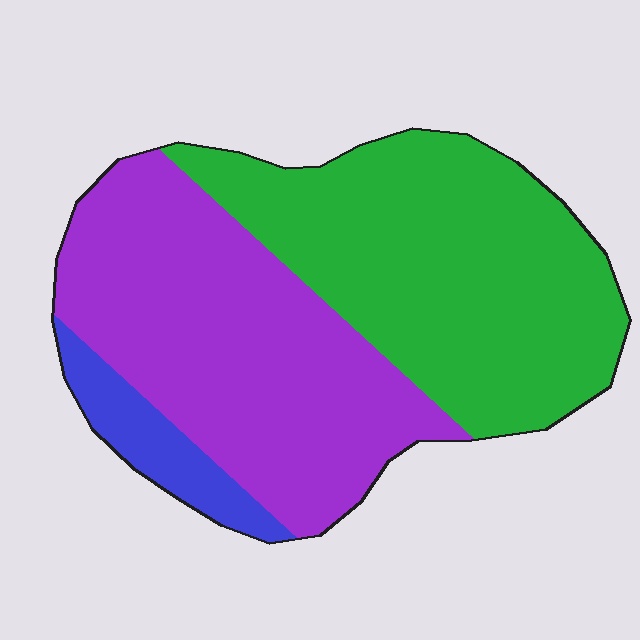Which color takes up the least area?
Blue, at roughly 10%.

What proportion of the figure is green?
Green takes up about one half (1/2) of the figure.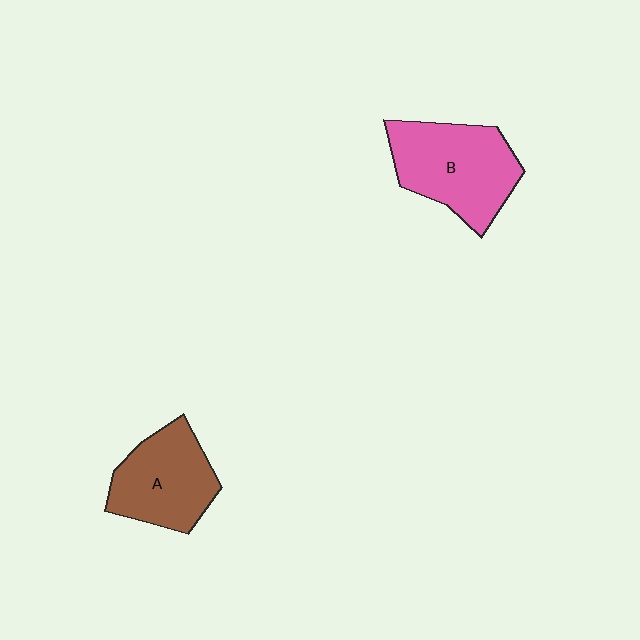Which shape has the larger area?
Shape B (pink).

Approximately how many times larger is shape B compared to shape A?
Approximately 1.2 times.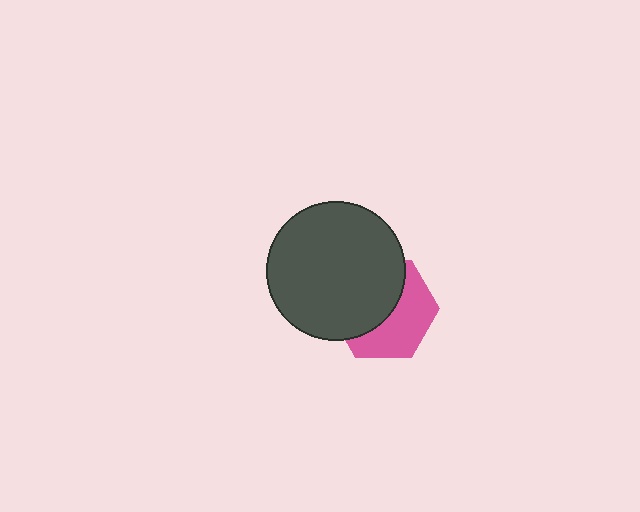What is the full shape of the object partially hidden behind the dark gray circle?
The partially hidden object is a pink hexagon.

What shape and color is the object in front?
The object in front is a dark gray circle.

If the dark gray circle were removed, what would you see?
You would see the complete pink hexagon.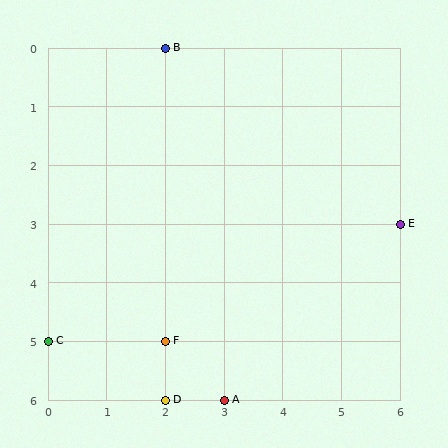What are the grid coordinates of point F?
Point F is at grid coordinates (2, 5).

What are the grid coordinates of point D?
Point D is at grid coordinates (2, 6).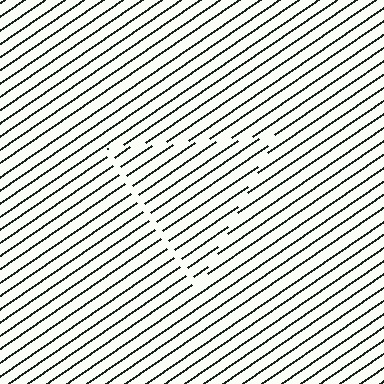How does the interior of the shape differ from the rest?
The interior of the shape contains the same grating, shifted by half a period — the contour is defined by the phase discontinuity where line-ends from the inner and outer gratings abut.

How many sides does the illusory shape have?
3 sides — the line-ends trace a triangle.